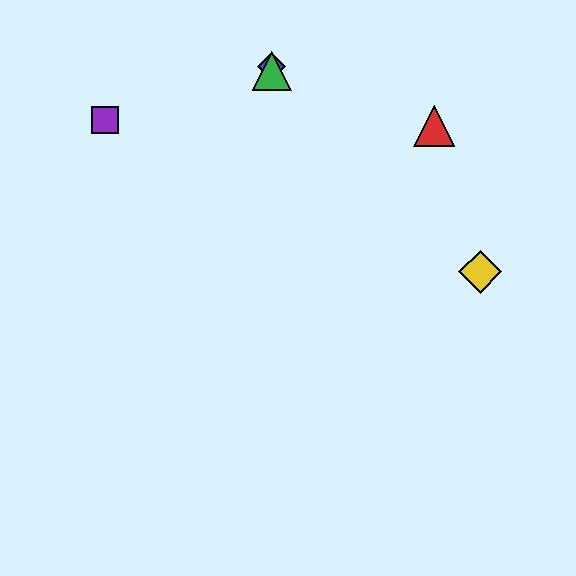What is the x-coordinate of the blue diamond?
The blue diamond is at x≈272.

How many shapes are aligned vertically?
2 shapes (the blue diamond, the green triangle) are aligned vertically.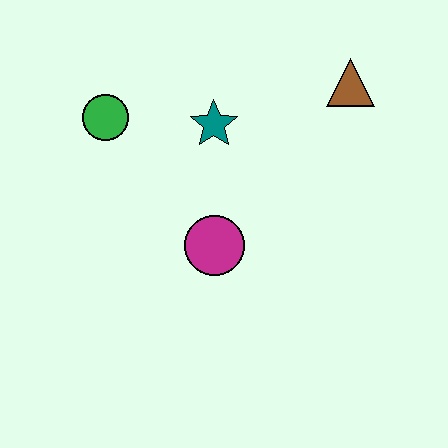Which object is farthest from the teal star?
The brown triangle is farthest from the teal star.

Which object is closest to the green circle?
The teal star is closest to the green circle.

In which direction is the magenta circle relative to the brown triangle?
The magenta circle is below the brown triangle.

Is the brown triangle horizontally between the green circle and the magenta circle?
No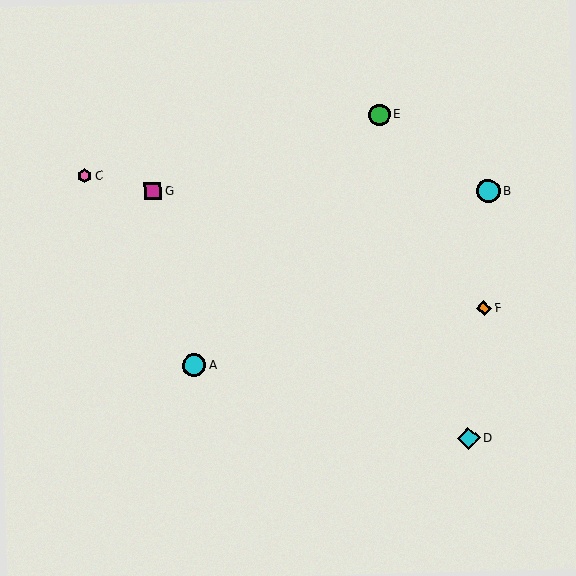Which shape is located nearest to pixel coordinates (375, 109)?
The green circle (labeled E) at (379, 115) is nearest to that location.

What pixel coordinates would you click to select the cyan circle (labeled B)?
Click at (488, 191) to select the cyan circle B.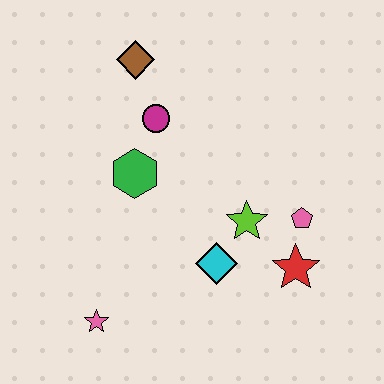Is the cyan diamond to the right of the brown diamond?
Yes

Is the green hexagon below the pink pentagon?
No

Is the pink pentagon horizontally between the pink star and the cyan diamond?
No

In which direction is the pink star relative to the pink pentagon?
The pink star is to the left of the pink pentagon.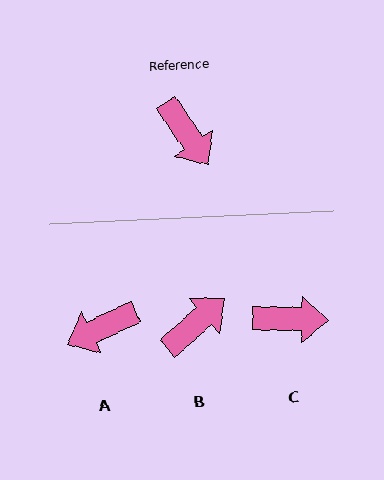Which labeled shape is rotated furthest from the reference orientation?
A, about 99 degrees away.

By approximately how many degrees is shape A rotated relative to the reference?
Approximately 99 degrees clockwise.